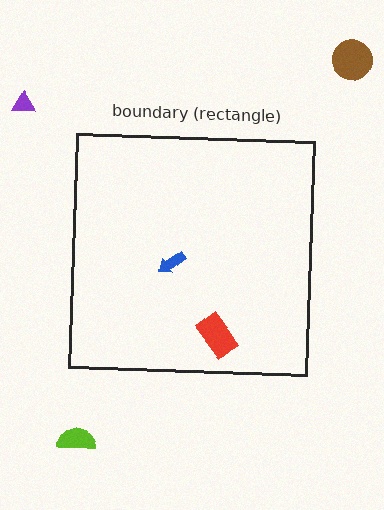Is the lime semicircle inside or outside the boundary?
Outside.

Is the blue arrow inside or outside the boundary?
Inside.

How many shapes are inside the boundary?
2 inside, 3 outside.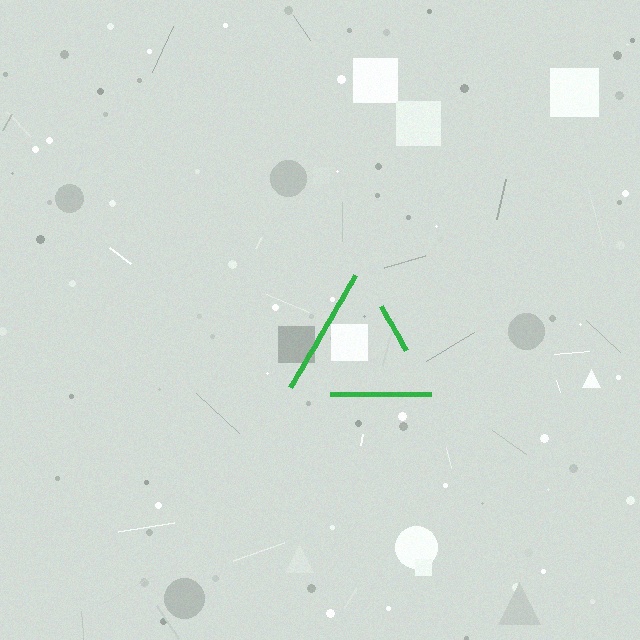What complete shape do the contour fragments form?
The contour fragments form a triangle.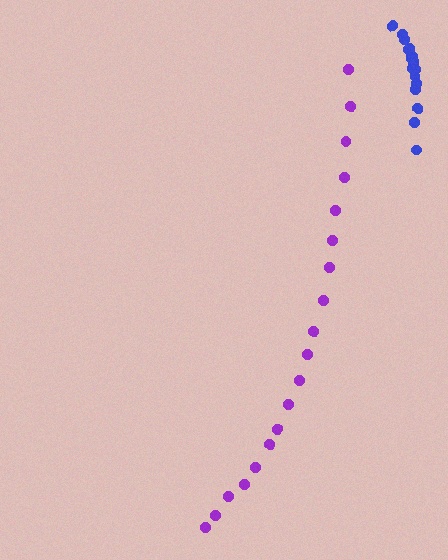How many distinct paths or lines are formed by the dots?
There are 2 distinct paths.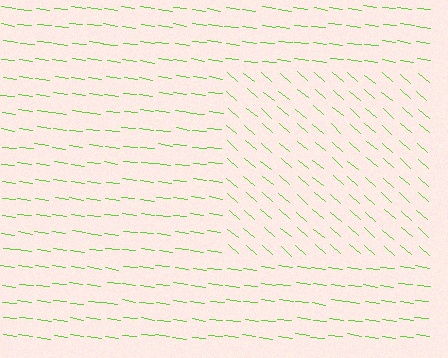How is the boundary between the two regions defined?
The boundary is defined purely by a change in line orientation (approximately 34 degrees difference). All lines are the same color and thickness.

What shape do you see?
I see a rectangle.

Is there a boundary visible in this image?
Yes, there is a texture boundary formed by a change in line orientation.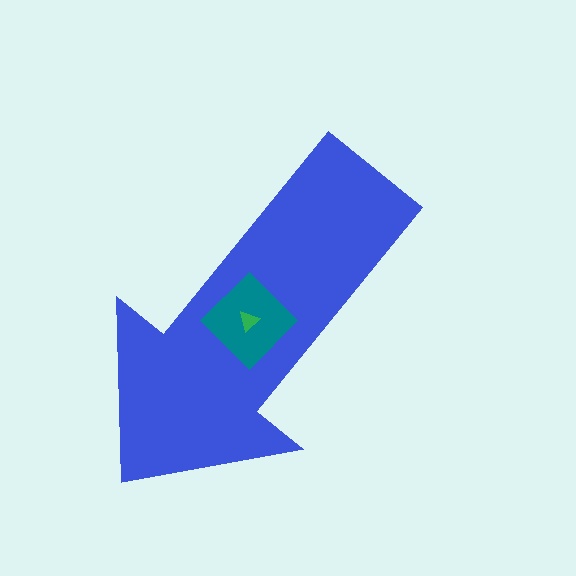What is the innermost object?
The green triangle.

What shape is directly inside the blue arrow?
The teal diamond.